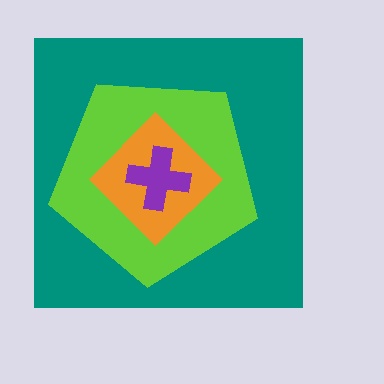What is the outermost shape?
The teal square.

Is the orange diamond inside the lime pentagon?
Yes.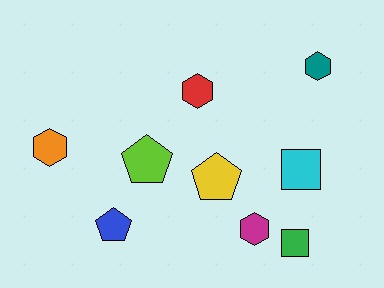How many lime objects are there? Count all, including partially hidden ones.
There is 1 lime object.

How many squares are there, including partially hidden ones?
There are 2 squares.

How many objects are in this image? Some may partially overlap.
There are 9 objects.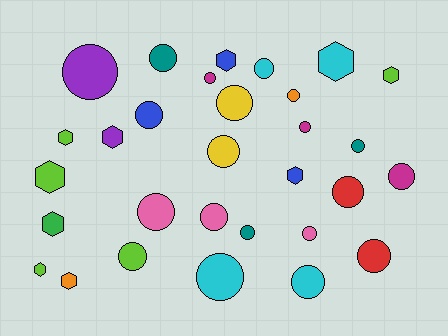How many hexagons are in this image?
There are 10 hexagons.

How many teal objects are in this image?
There are 3 teal objects.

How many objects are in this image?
There are 30 objects.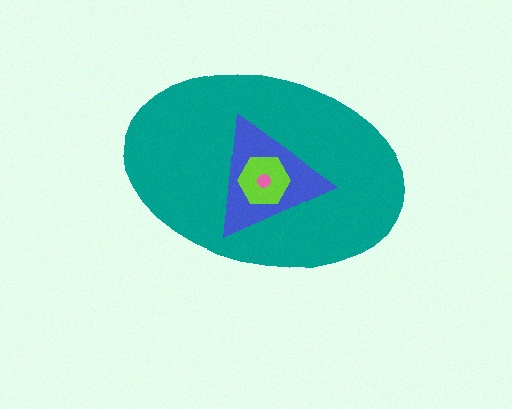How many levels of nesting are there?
4.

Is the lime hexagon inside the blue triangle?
Yes.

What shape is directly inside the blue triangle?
The lime hexagon.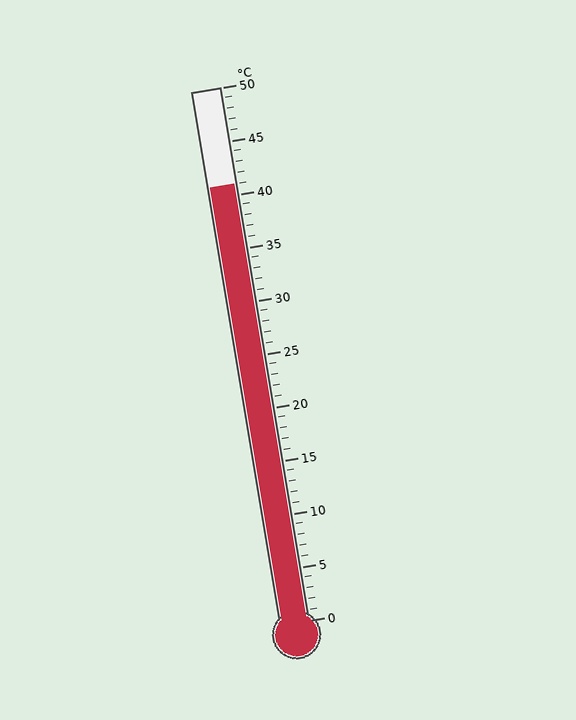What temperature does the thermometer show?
The thermometer shows approximately 41°C.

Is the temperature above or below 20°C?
The temperature is above 20°C.